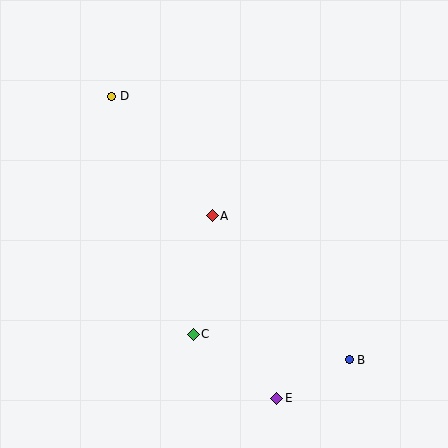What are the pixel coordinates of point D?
Point D is at (112, 96).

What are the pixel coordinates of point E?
Point E is at (277, 398).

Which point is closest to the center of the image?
Point A at (212, 216) is closest to the center.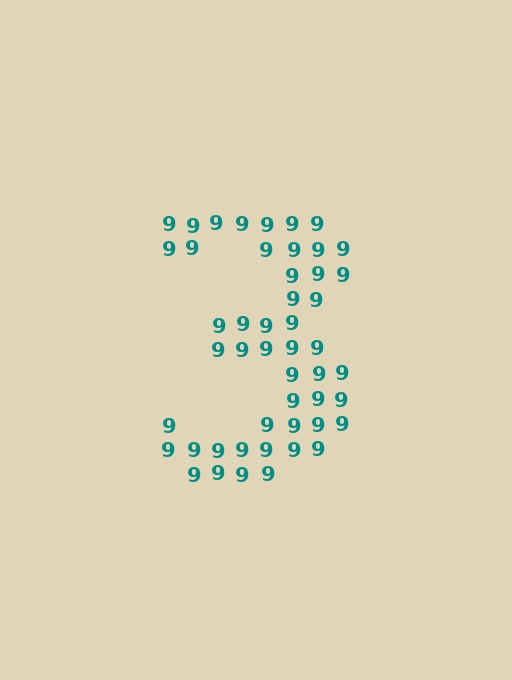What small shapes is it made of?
It is made of small digit 9's.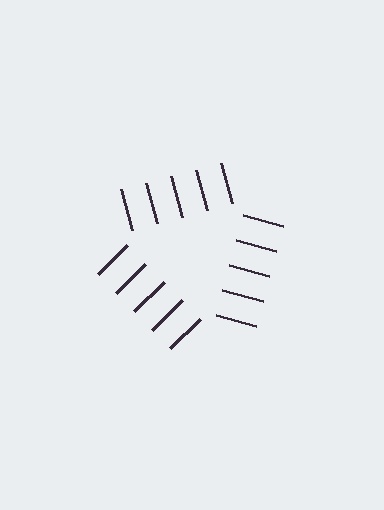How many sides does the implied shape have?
3 sides — the line-ends trace a triangle.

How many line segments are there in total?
15 — 5 along each of the 3 edges.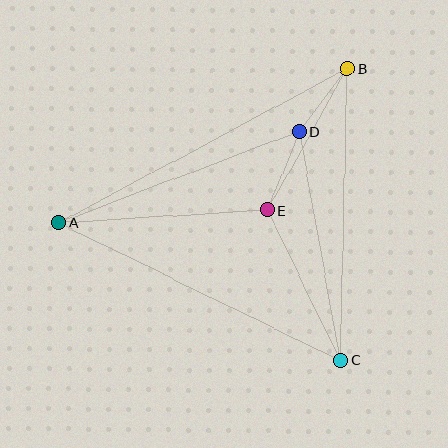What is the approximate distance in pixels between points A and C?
The distance between A and C is approximately 313 pixels.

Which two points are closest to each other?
Points B and D are closest to each other.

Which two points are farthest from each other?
Points A and B are farthest from each other.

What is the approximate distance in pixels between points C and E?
The distance between C and E is approximately 167 pixels.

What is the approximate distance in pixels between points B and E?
The distance between B and E is approximately 163 pixels.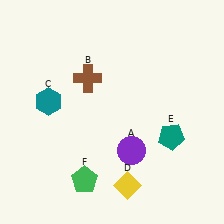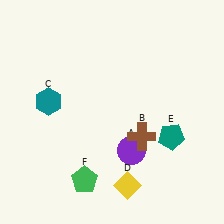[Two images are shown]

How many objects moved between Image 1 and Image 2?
1 object moved between the two images.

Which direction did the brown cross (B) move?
The brown cross (B) moved down.